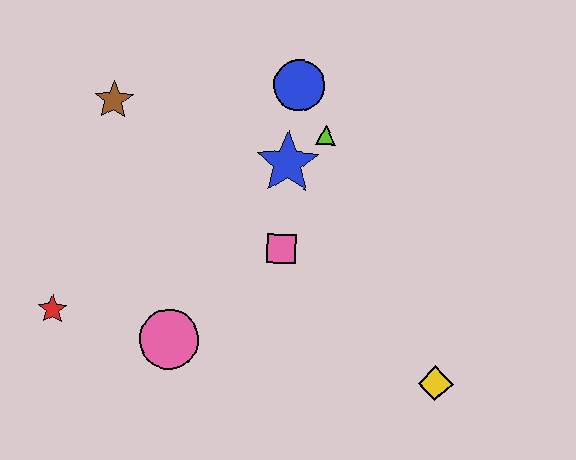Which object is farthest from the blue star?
The red star is farthest from the blue star.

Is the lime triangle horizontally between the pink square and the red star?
No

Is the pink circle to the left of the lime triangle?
Yes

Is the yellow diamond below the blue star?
Yes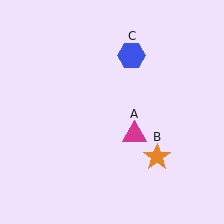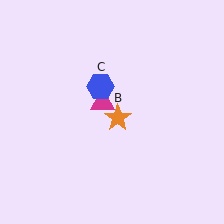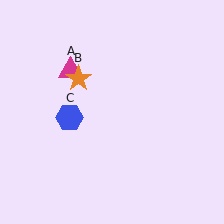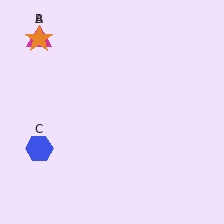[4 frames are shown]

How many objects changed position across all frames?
3 objects changed position: magenta triangle (object A), orange star (object B), blue hexagon (object C).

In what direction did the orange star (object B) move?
The orange star (object B) moved up and to the left.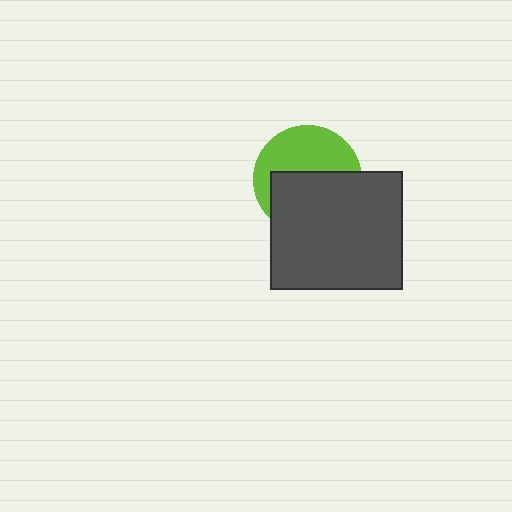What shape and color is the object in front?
The object in front is a dark gray rectangle.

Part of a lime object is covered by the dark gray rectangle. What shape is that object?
It is a circle.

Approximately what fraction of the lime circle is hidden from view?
Roughly 53% of the lime circle is hidden behind the dark gray rectangle.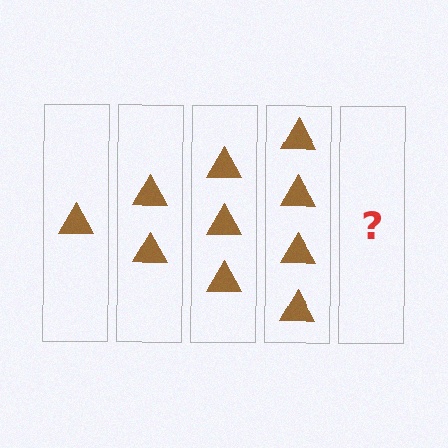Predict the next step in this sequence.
The next step is 5 triangles.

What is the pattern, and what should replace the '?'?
The pattern is that each step adds one more triangle. The '?' should be 5 triangles.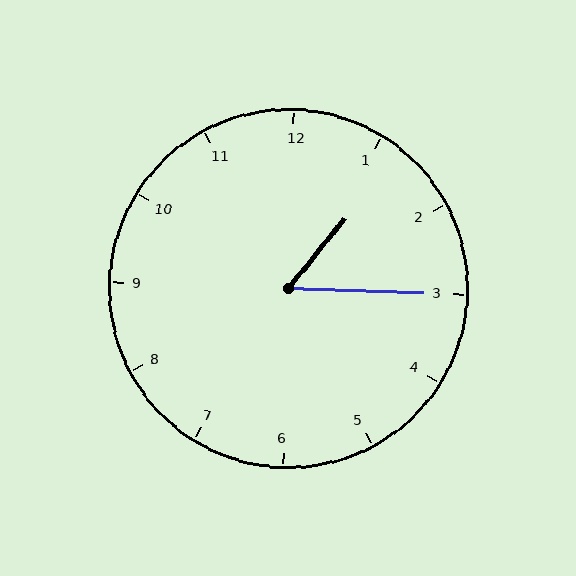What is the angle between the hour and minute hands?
Approximately 52 degrees.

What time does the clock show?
1:15.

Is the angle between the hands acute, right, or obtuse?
It is acute.